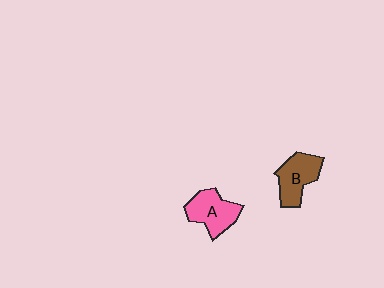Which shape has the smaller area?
Shape B (brown).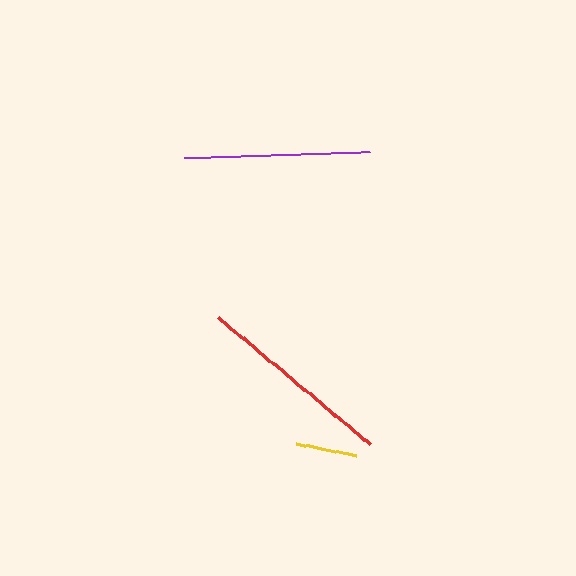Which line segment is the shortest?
The yellow line is the shortest at approximately 60 pixels.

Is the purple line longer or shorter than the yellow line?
The purple line is longer than the yellow line.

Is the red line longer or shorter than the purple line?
The red line is longer than the purple line.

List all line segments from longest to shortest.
From longest to shortest: red, purple, yellow.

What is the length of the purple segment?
The purple segment is approximately 186 pixels long.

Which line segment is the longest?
The red line is the longest at approximately 197 pixels.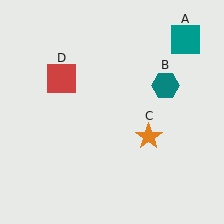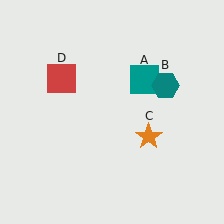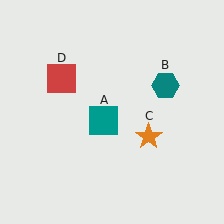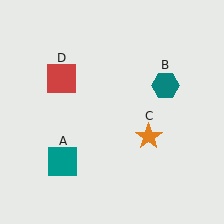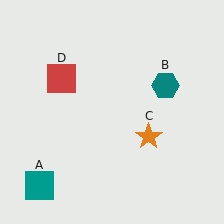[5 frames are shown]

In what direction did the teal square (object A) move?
The teal square (object A) moved down and to the left.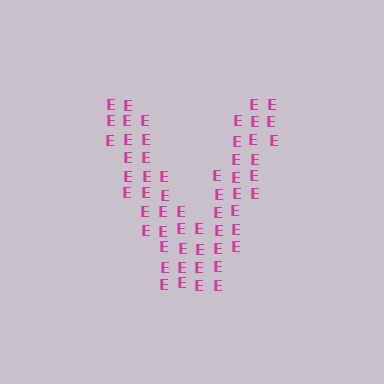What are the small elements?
The small elements are letter E's.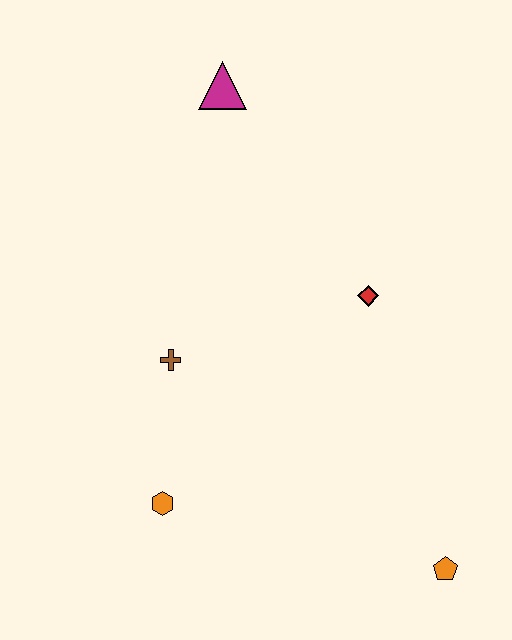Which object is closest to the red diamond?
The brown cross is closest to the red diamond.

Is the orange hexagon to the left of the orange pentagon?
Yes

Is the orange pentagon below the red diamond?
Yes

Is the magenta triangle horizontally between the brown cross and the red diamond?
Yes